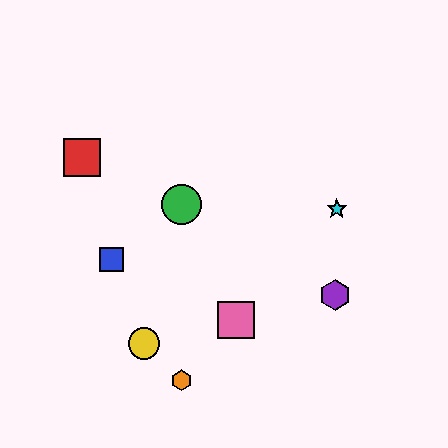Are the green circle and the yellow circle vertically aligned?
No, the green circle is at x≈182 and the yellow circle is at x≈144.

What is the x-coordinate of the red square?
The red square is at x≈82.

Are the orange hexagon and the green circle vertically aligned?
Yes, both are at x≈182.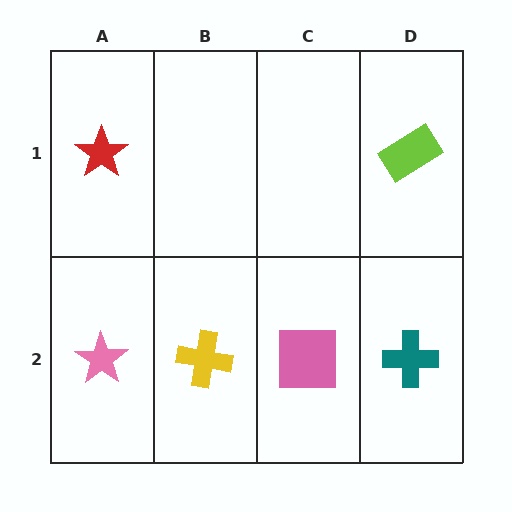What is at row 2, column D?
A teal cross.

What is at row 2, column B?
A yellow cross.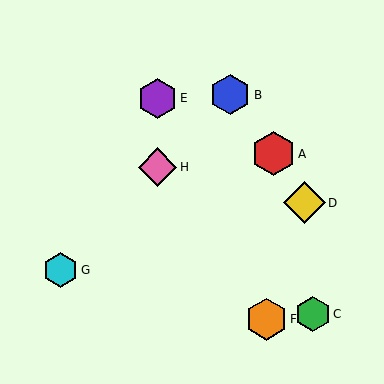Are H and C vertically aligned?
No, H is at x≈157 and C is at x≈313.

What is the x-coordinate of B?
Object B is at x≈230.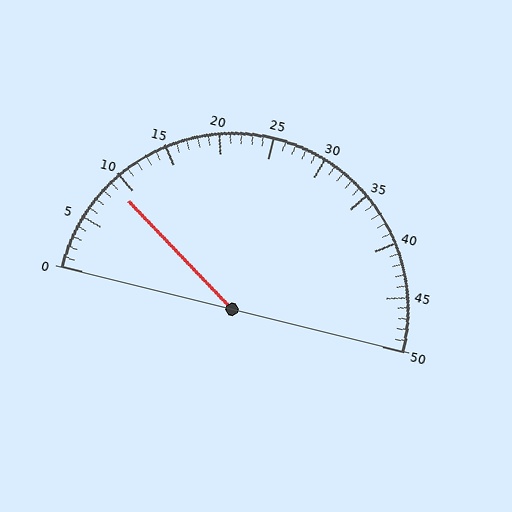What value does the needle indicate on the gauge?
The needle indicates approximately 9.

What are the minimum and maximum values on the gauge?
The gauge ranges from 0 to 50.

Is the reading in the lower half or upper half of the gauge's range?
The reading is in the lower half of the range (0 to 50).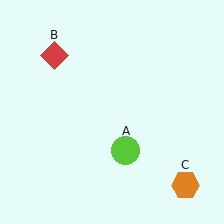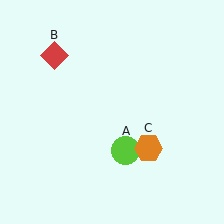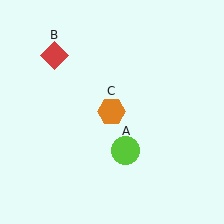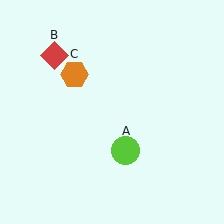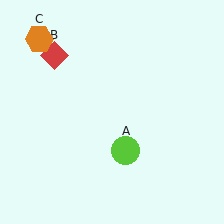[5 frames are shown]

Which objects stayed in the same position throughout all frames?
Lime circle (object A) and red diamond (object B) remained stationary.